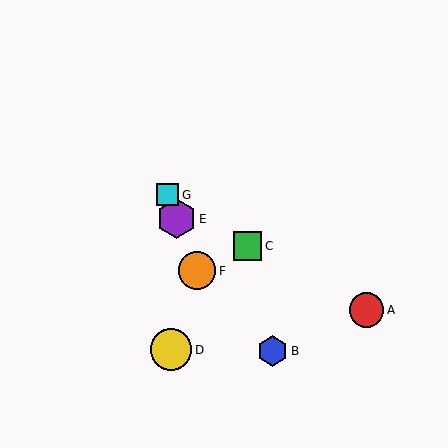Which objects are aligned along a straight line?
Objects E, F, G are aligned along a straight line.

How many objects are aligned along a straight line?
3 objects (E, F, G) are aligned along a straight line.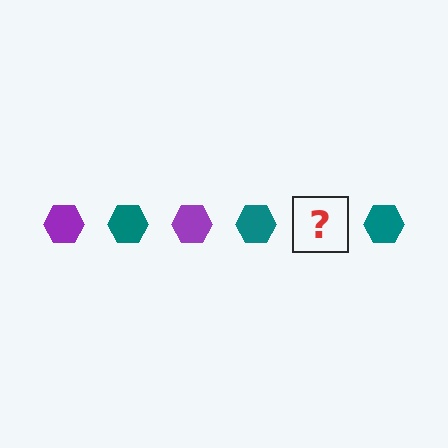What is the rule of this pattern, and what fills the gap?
The rule is that the pattern cycles through purple, teal hexagons. The gap should be filled with a purple hexagon.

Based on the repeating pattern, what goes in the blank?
The blank should be a purple hexagon.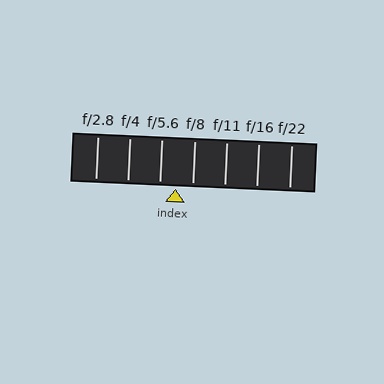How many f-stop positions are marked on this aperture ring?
There are 7 f-stop positions marked.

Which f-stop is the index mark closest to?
The index mark is closest to f/5.6.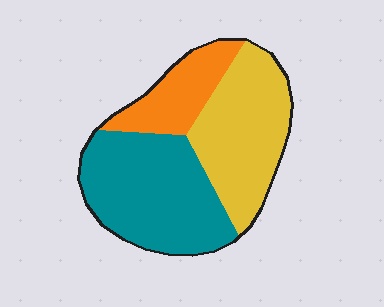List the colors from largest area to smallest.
From largest to smallest: teal, yellow, orange.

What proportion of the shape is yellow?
Yellow covers about 35% of the shape.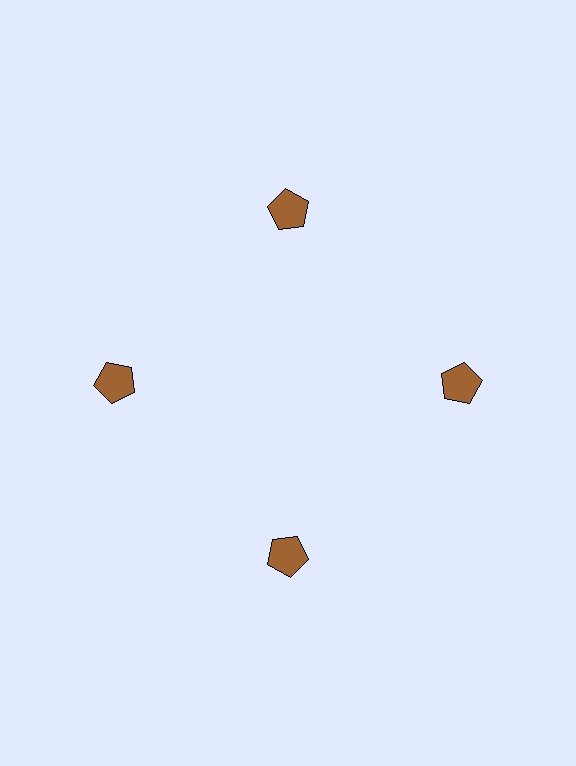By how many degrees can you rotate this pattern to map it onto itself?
The pattern maps onto itself every 90 degrees of rotation.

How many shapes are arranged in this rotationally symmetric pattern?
There are 4 shapes, arranged in 4 groups of 1.